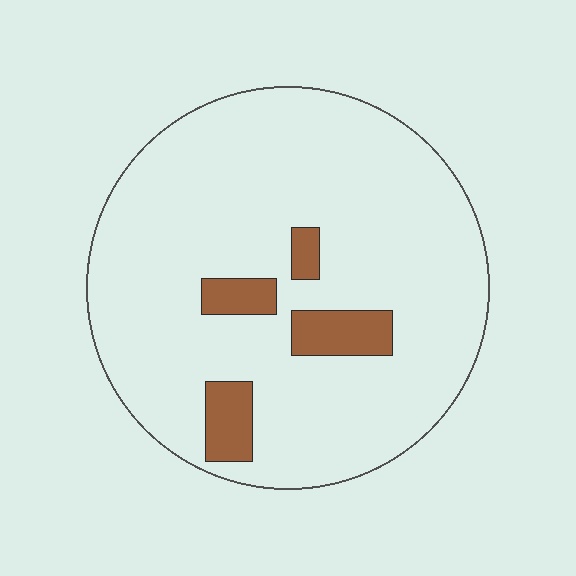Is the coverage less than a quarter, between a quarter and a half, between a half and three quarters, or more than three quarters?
Less than a quarter.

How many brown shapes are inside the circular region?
4.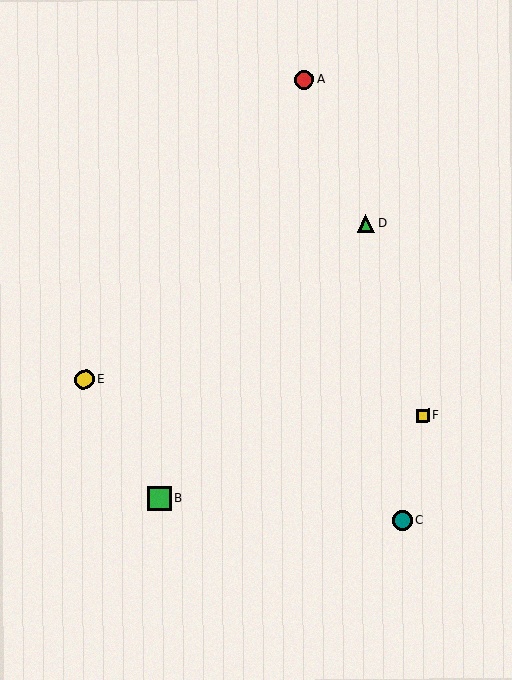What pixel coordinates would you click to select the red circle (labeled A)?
Click at (304, 80) to select the red circle A.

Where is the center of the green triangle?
The center of the green triangle is at (366, 223).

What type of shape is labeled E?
Shape E is a yellow circle.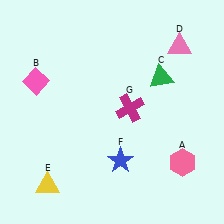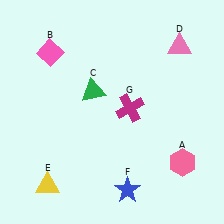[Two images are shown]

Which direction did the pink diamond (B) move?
The pink diamond (B) moved up.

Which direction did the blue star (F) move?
The blue star (F) moved down.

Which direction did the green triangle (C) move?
The green triangle (C) moved left.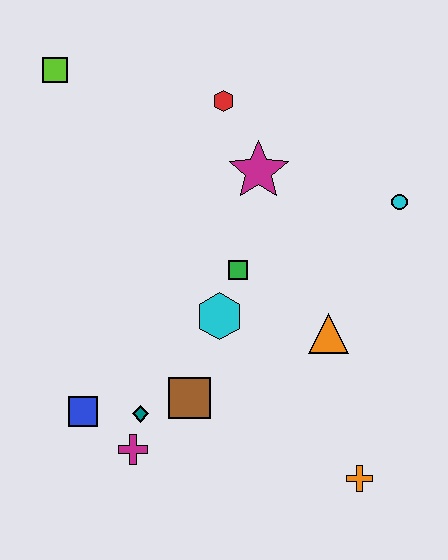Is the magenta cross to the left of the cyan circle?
Yes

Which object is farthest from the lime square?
The orange cross is farthest from the lime square.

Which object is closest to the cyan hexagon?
The green square is closest to the cyan hexagon.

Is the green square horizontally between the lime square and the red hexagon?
No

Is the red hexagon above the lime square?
No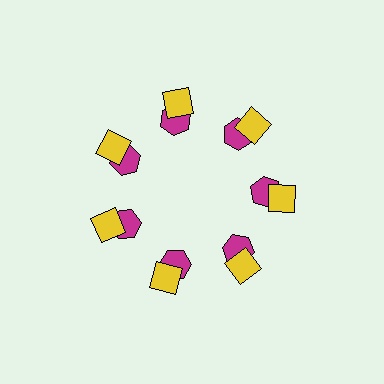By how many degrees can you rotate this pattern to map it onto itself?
The pattern maps onto itself every 51 degrees of rotation.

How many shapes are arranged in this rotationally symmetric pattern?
There are 14 shapes, arranged in 7 groups of 2.